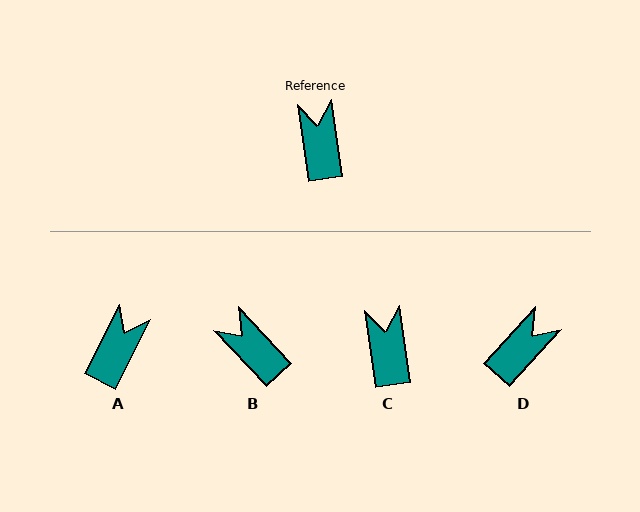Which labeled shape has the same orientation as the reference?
C.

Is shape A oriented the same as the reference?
No, it is off by about 35 degrees.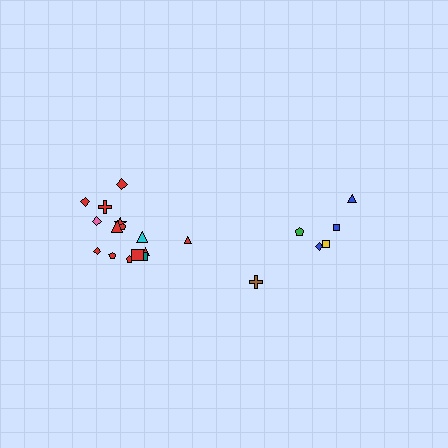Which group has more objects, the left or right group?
The left group.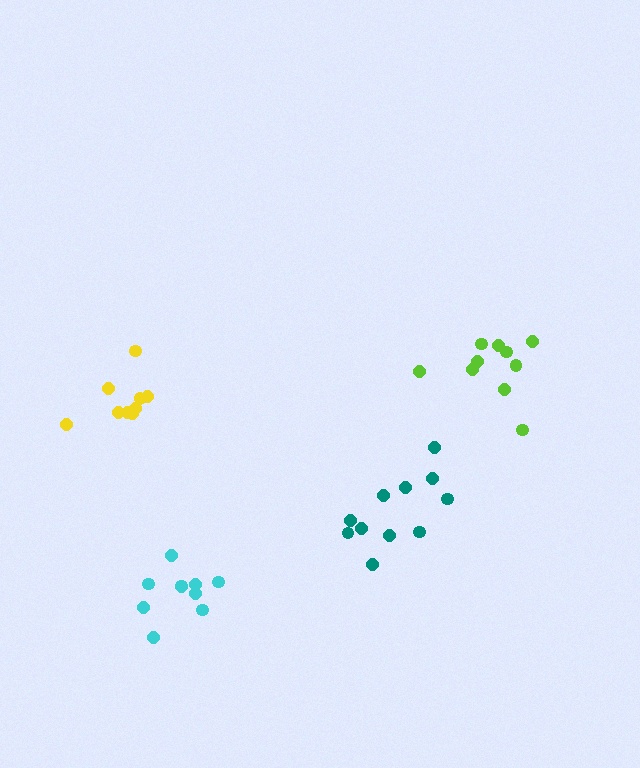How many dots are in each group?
Group 1: 10 dots, Group 2: 11 dots, Group 3: 10 dots, Group 4: 9 dots (40 total).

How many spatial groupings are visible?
There are 4 spatial groupings.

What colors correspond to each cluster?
The clusters are colored: lime, teal, cyan, yellow.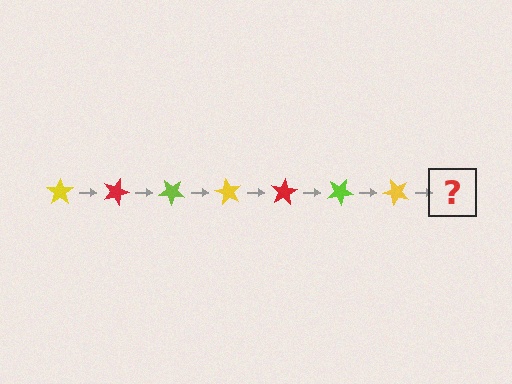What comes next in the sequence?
The next element should be a red star, rotated 140 degrees from the start.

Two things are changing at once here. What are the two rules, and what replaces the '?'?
The two rules are that it rotates 20 degrees each step and the color cycles through yellow, red, and lime. The '?' should be a red star, rotated 140 degrees from the start.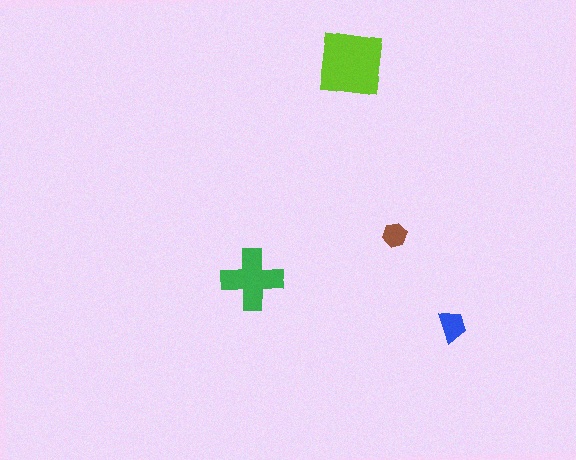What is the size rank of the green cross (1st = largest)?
2nd.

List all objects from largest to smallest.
The lime square, the green cross, the blue trapezoid, the brown hexagon.